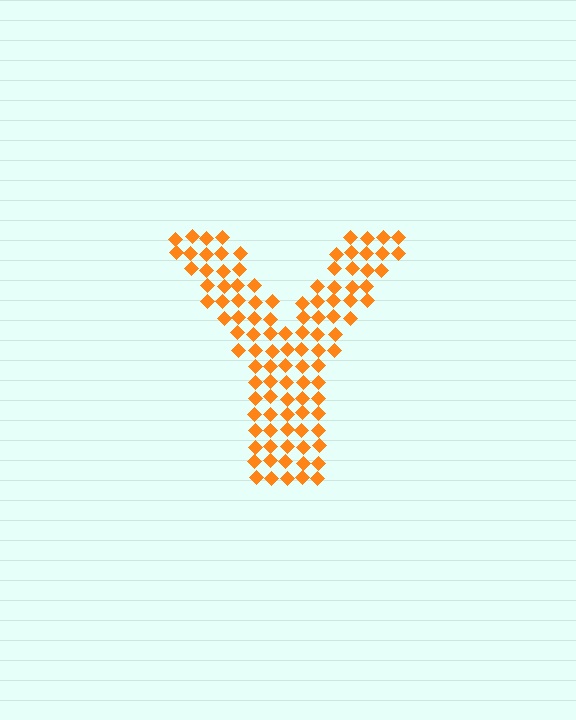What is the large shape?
The large shape is the letter Y.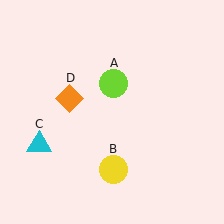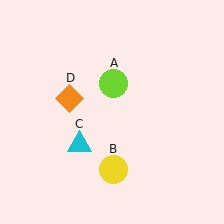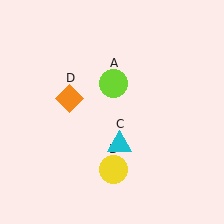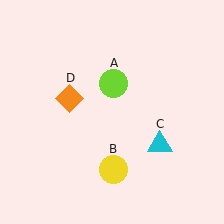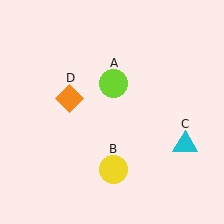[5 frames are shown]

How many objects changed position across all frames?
1 object changed position: cyan triangle (object C).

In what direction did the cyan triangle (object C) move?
The cyan triangle (object C) moved right.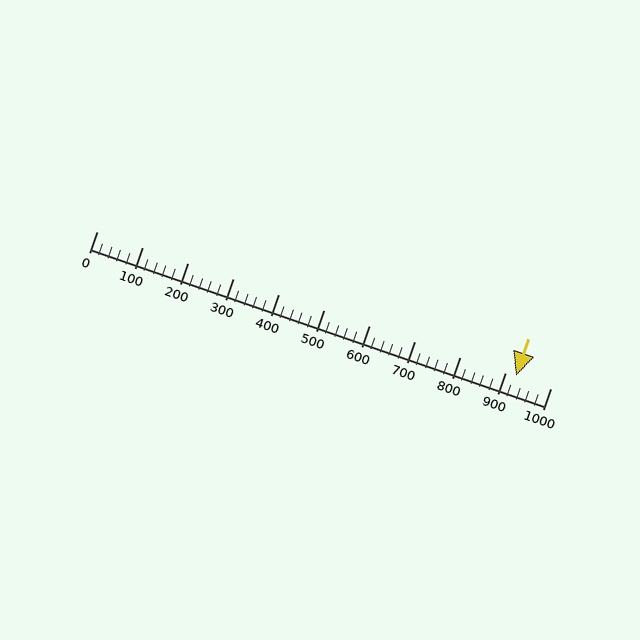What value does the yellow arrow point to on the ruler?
The yellow arrow points to approximately 923.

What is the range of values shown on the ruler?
The ruler shows values from 0 to 1000.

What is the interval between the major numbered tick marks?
The major tick marks are spaced 100 units apart.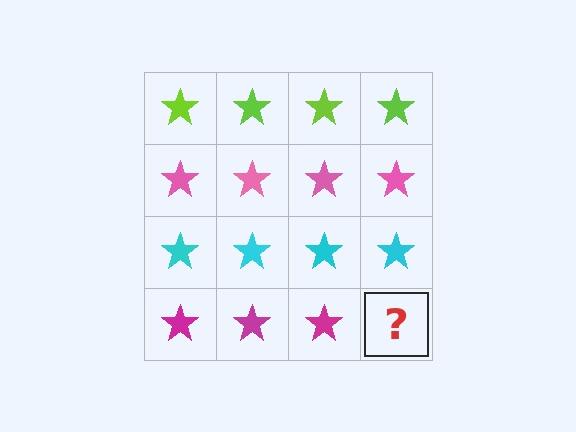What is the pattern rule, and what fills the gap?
The rule is that each row has a consistent color. The gap should be filled with a magenta star.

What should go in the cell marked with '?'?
The missing cell should contain a magenta star.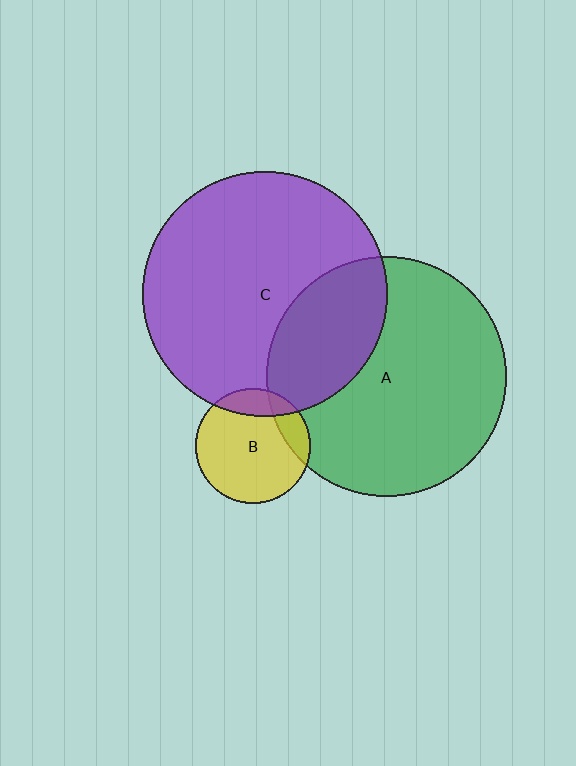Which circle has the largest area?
Circle C (purple).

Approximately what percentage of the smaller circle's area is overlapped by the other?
Approximately 30%.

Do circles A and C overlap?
Yes.